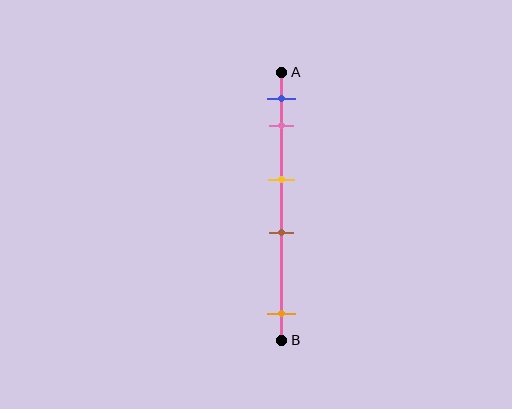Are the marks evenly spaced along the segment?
No, the marks are not evenly spaced.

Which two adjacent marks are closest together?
The blue and pink marks are the closest adjacent pair.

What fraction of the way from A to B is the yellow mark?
The yellow mark is approximately 40% (0.4) of the way from A to B.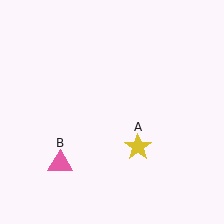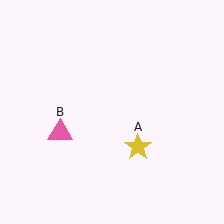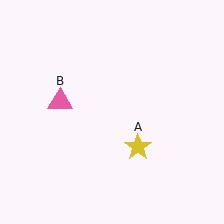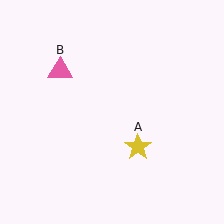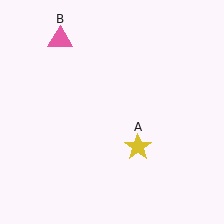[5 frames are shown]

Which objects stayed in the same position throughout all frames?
Yellow star (object A) remained stationary.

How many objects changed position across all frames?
1 object changed position: pink triangle (object B).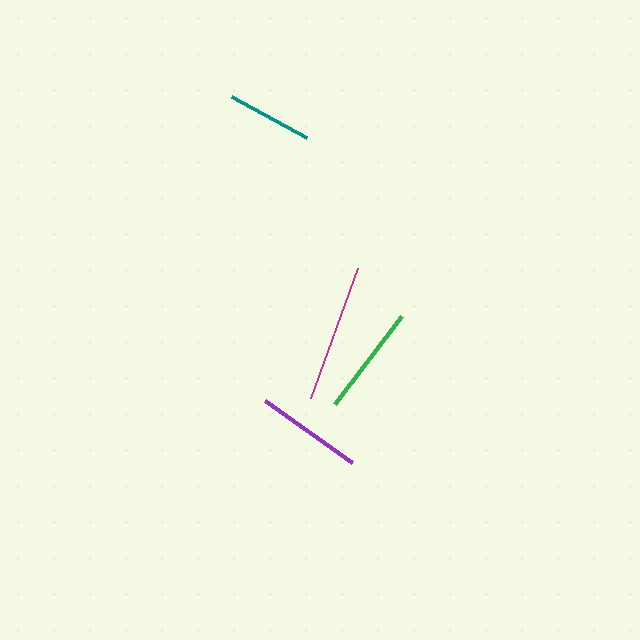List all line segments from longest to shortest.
From longest to shortest: magenta, green, purple, teal.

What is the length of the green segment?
The green segment is approximately 111 pixels long.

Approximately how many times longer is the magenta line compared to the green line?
The magenta line is approximately 1.3 times the length of the green line.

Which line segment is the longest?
The magenta line is the longest at approximately 138 pixels.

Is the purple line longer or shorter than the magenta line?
The magenta line is longer than the purple line.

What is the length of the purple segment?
The purple segment is approximately 107 pixels long.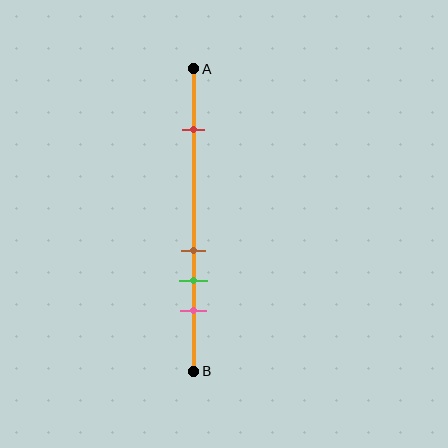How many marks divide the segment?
There are 4 marks dividing the segment.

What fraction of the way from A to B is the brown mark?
The brown mark is approximately 60% (0.6) of the way from A to B.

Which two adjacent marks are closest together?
The brown and green marks are the closest adjacent pair.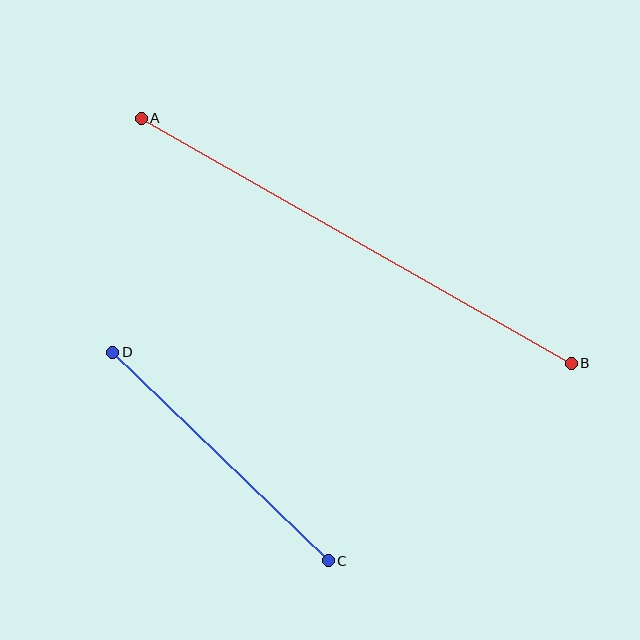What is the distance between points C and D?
The distance is approximately 300 pixels.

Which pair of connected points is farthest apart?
Points A and B are farthest apart.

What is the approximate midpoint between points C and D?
The midpoint is at approximately (221, 456) pixels.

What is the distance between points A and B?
The distance is approximately 495 pixels.